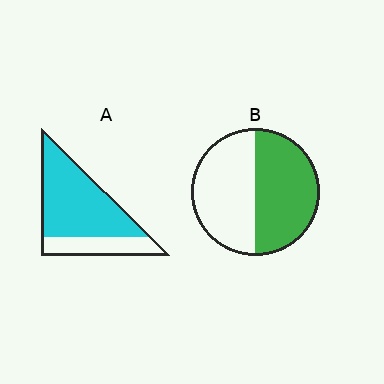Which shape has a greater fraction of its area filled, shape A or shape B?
Shape A.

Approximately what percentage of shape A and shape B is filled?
A is approximately 75% and B is approximately 50%.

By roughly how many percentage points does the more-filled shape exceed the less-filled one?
By roughly 20 percentage points (A over B).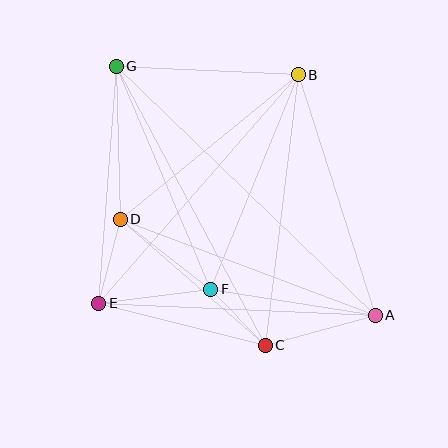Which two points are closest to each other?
Points C and F are closest to each other.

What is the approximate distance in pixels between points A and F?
The distance between A and F is approximately 167 pixels.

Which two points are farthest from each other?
Points A and G are farthest from each other.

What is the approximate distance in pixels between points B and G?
The distance between B and G is approximately 182 pixels.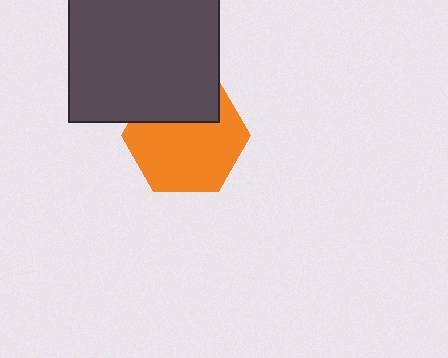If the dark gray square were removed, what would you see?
You would see the complete orange hexagon.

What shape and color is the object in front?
The object in front is a dark gray square.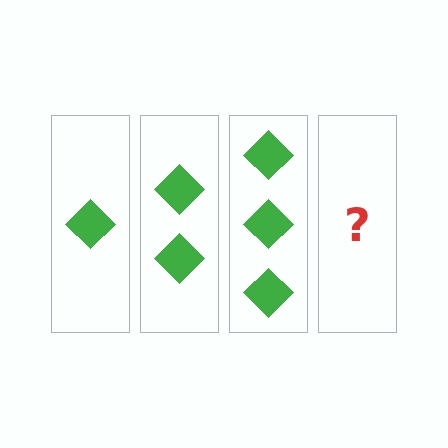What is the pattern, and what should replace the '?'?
The pattern is that each step adds one more diamond. The '?' should be 4 diamonds.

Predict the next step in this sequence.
The next step is 4 diamonds.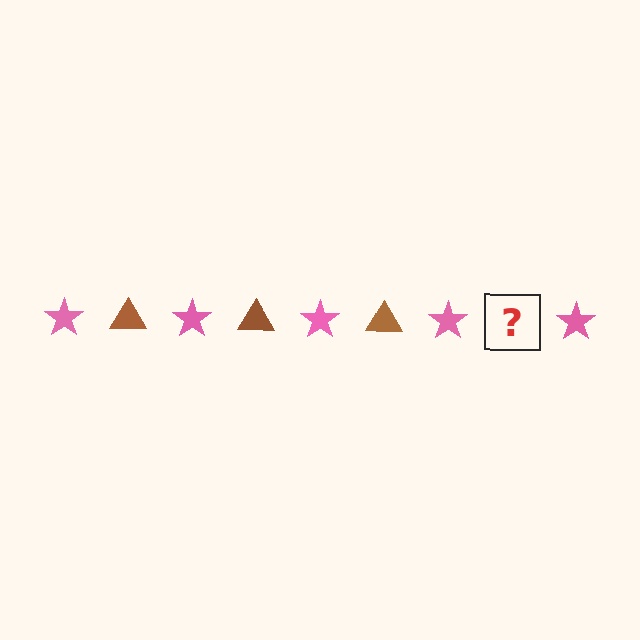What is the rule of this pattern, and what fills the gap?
The rule is that the pattern alternates between pink star and brown triangle. The gap should be filled with a brown triangle.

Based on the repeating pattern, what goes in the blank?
The blank should be a brown triangle.